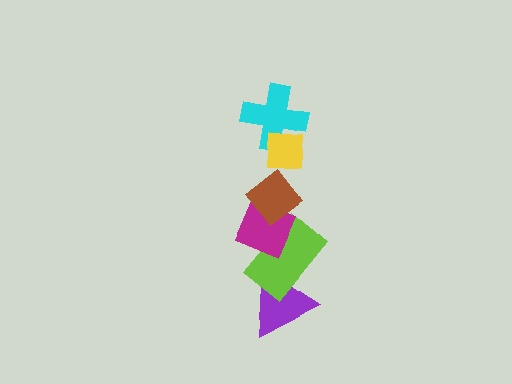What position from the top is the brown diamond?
The brown diamond is 3rd from the top.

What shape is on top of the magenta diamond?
The brown diamond is on top of the magenta diamond.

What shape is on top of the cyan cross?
The yellow square is on top of the cyan cross.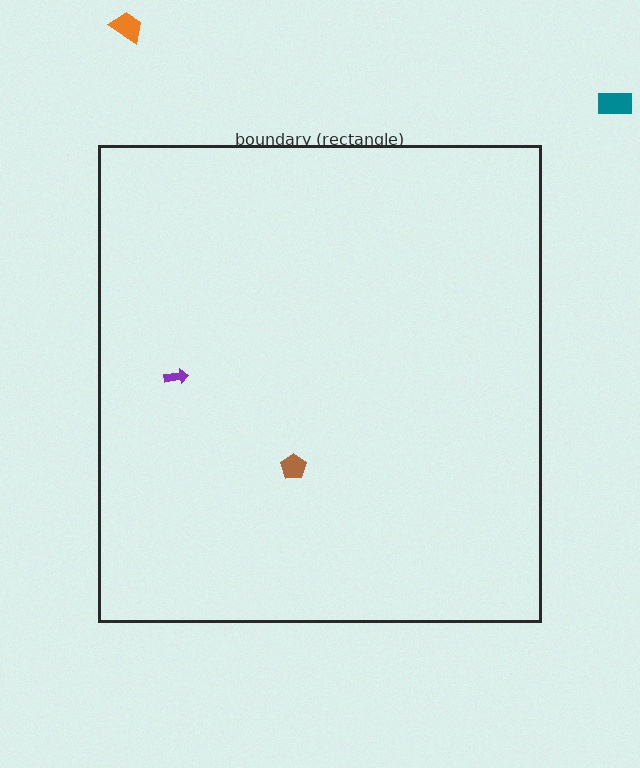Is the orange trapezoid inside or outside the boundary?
Outside.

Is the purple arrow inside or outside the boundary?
Inside.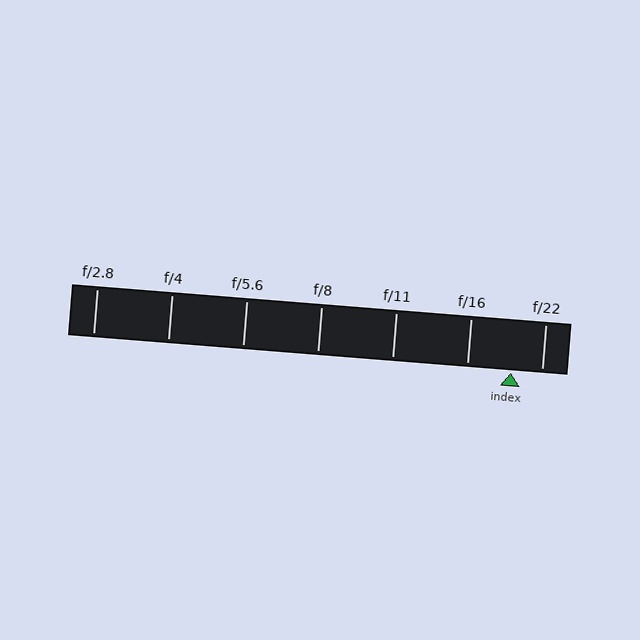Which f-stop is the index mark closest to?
The index mark is closest to f/22.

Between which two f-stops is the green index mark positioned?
The index mark is between f/16 and f/22.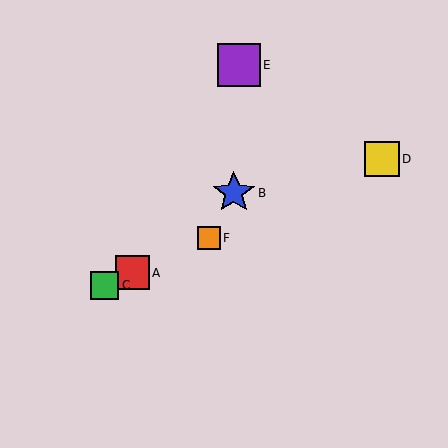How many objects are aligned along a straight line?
4 objects (A, C, D, F) are aligned along a straight line.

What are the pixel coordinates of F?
Object F is at (209, 238).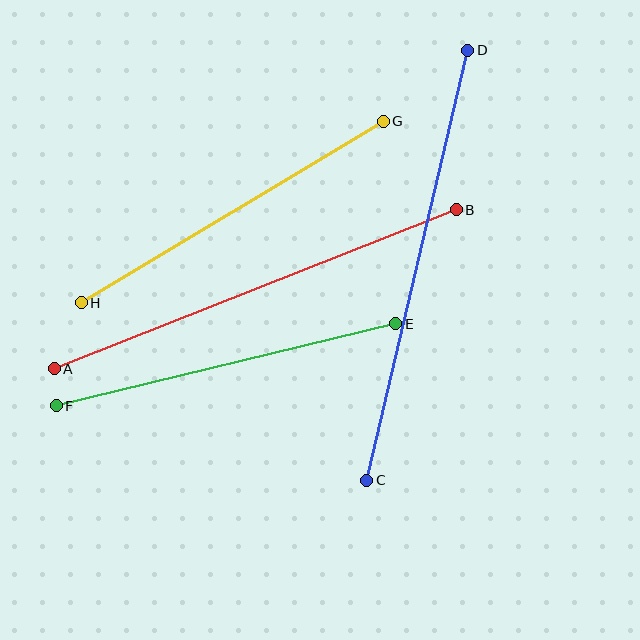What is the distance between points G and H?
The distance is approximately 352 pixels.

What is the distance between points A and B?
The distance is approximately 432 pixels.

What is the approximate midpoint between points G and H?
The midpoint is at approximately (232, 212) pixels.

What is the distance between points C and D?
The distance is approximately 442 pixels.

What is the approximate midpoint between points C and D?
The midpoint is at approximately (417, 265) pixels.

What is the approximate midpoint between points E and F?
The midpoint is at approximately (226, 365) pixels.